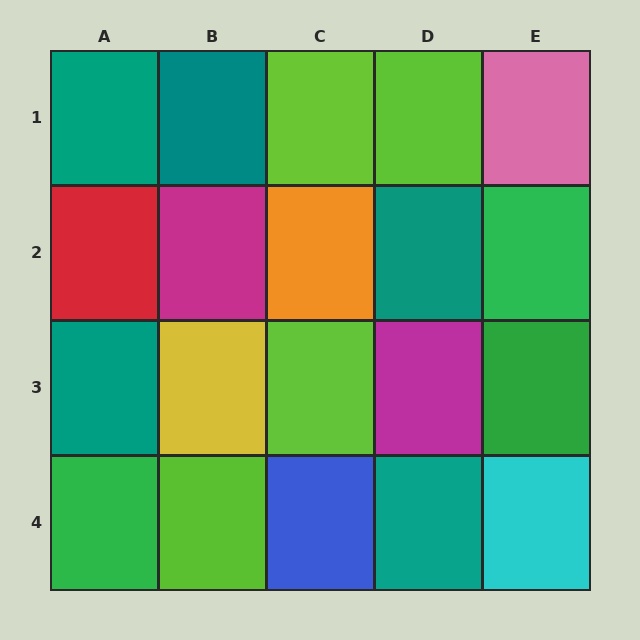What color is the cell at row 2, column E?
Green.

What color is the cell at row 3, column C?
Lime.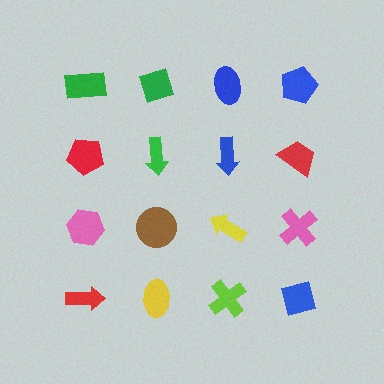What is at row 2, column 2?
A green arrow.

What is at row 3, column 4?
A pink cross.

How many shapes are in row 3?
4 shapes.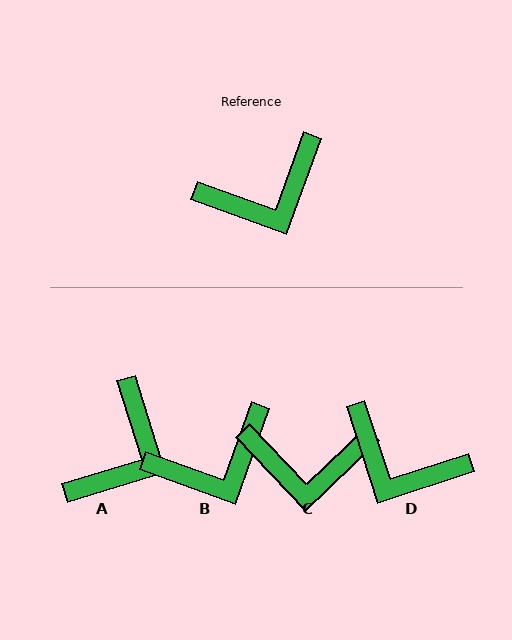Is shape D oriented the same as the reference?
No, it is off by about 52 degrees.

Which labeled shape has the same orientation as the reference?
B.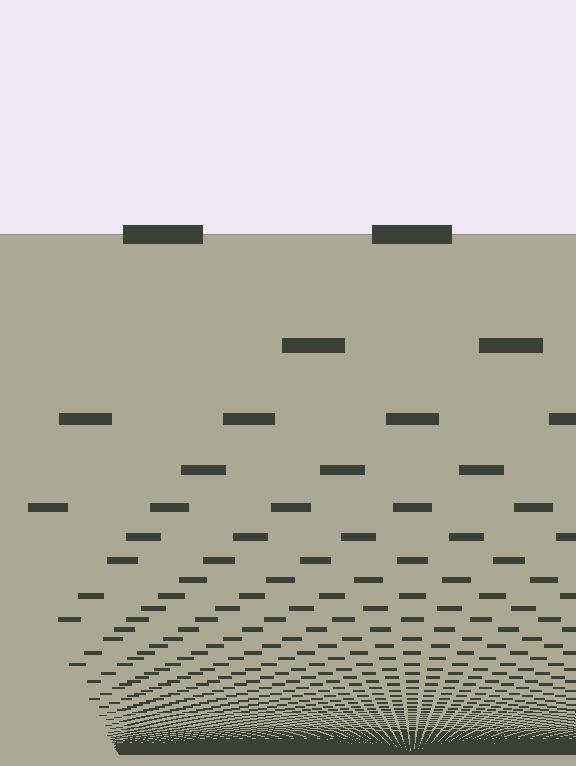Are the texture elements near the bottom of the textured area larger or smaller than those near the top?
Smaller. The gradient is inverted — elements near the bottom are smaller and denser.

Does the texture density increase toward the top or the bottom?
Density increases toward the bottom.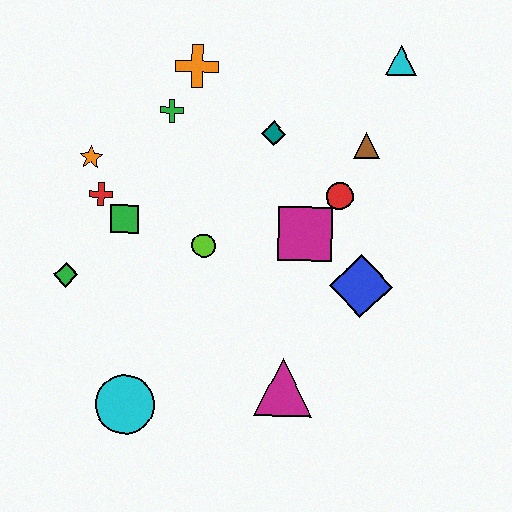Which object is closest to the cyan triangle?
The brown triangle is closest to the cyan triangle.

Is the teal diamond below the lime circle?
No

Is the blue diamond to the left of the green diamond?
No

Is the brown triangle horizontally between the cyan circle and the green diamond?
No